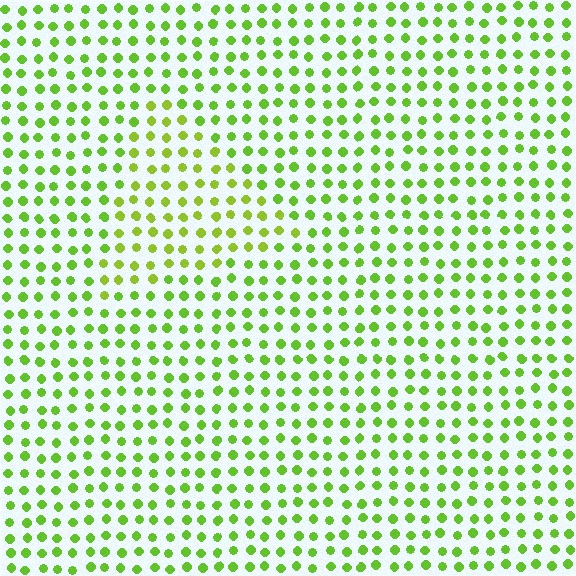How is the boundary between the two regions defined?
The boundary is defined purely by a slight shift in hue (about 18 degrees). Spacing, size, and orientation are identical on both sides.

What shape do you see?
I see a triangle.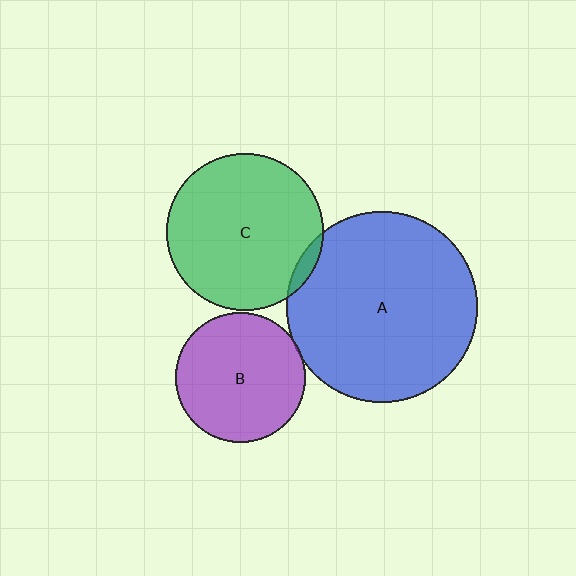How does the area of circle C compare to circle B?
Approximately 1.5 times.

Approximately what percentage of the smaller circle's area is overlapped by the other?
Approximately 5%.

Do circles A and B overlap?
Yes.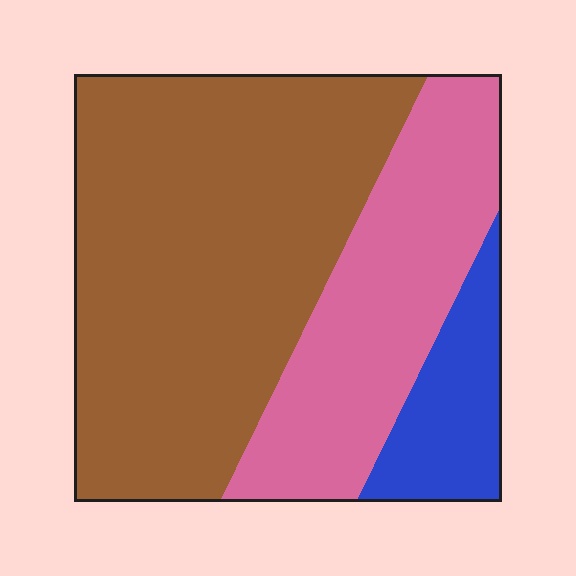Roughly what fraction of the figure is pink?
Pink takes up between a sixth and a third of the figure.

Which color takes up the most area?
Brown, at roughly 60%.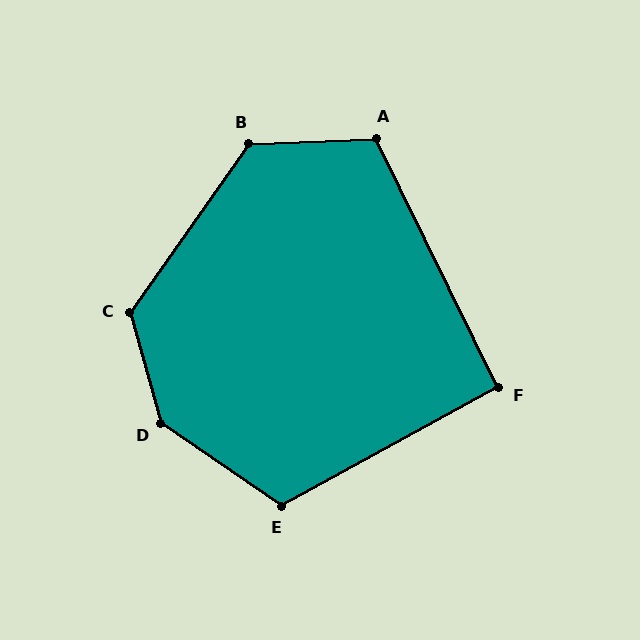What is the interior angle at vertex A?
Approximately 114 degrees (obtuse).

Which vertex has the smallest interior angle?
F, at approximately 93 degrees.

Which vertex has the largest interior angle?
D, at approximately 140 degrees.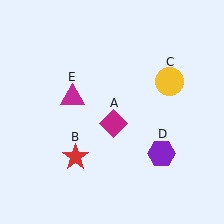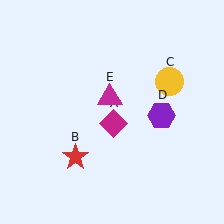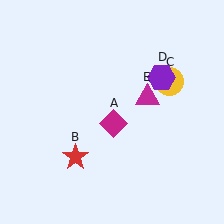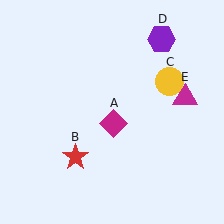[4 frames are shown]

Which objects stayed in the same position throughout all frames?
Magenta diamond (object A) and red star (object B) and yellow circle (object C) remained stationary.